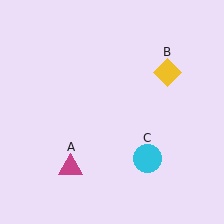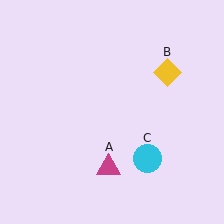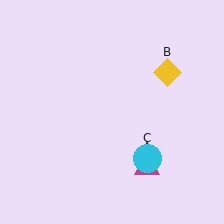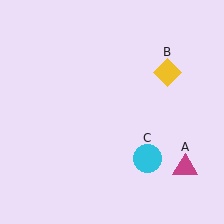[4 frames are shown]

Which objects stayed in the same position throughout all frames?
Yellow diamond (object B) and cyan circle (object C) remained stationary.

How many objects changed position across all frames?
1 object changed position: magenta triangle (object A).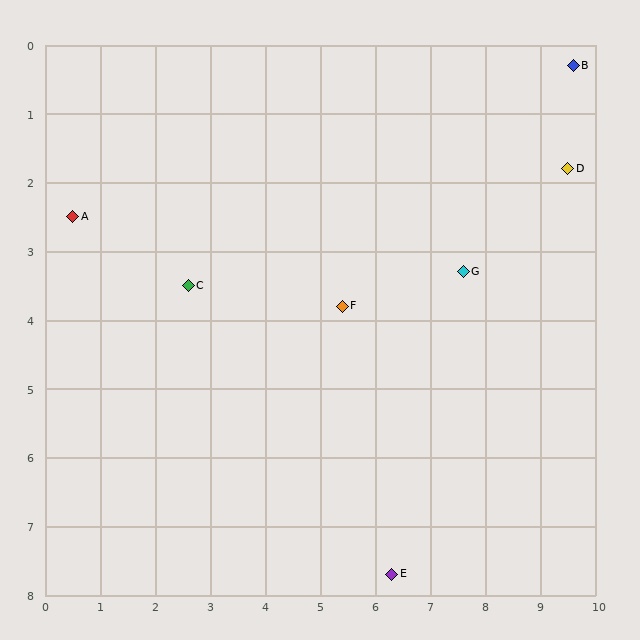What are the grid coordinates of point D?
Point D is at approximately (9.5, 1.8).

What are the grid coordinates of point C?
Point C is at approximately (2.6, 3.5).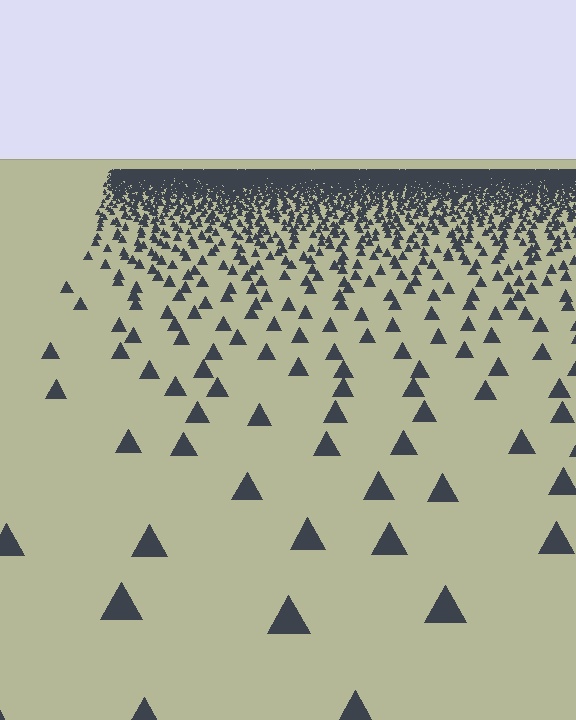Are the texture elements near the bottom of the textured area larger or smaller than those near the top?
Larger. Near the bottom, elements are closer to the viewer and appear at a bigger on-screen size.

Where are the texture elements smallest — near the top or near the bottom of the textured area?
Near the top.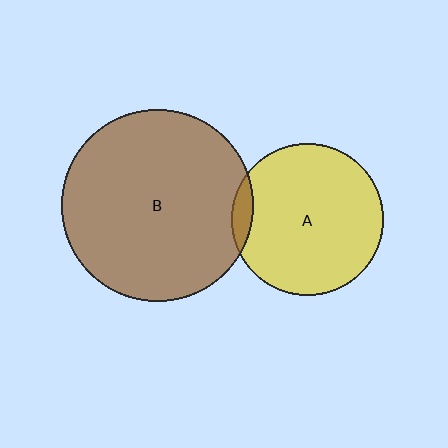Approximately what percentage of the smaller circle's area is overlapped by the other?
Approximately 5%.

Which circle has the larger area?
Circle B (brown).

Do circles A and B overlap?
Yes.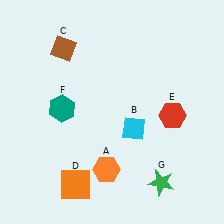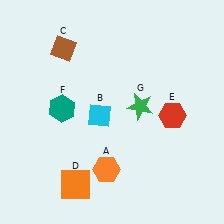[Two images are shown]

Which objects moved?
The objects that moved are: the cyan diamond (B), the green star (G).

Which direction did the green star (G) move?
The green star (G) moved up.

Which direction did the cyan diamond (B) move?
The cyan diamond (B) moved left.